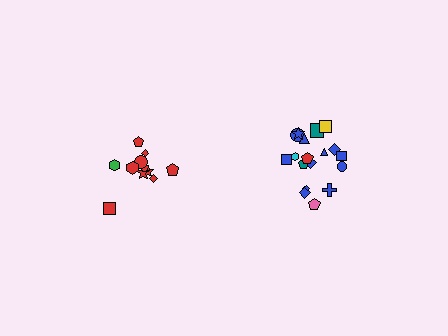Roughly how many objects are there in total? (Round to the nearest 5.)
Roughly 30 objects in total.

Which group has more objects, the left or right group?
The right group.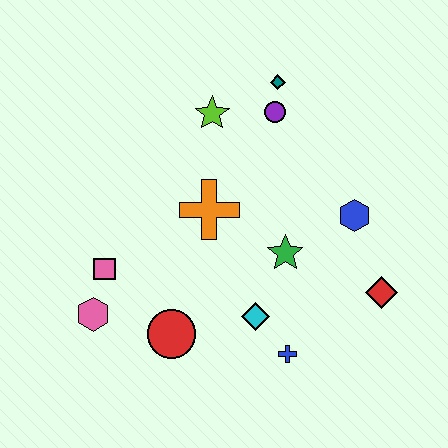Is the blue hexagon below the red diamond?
No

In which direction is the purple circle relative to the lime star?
The purple circle is to the right of the lime star.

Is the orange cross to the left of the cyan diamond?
Yes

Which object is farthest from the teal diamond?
The pink hexagon is farthest from the teal diamond.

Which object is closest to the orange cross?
The green star is closest to the orange cross.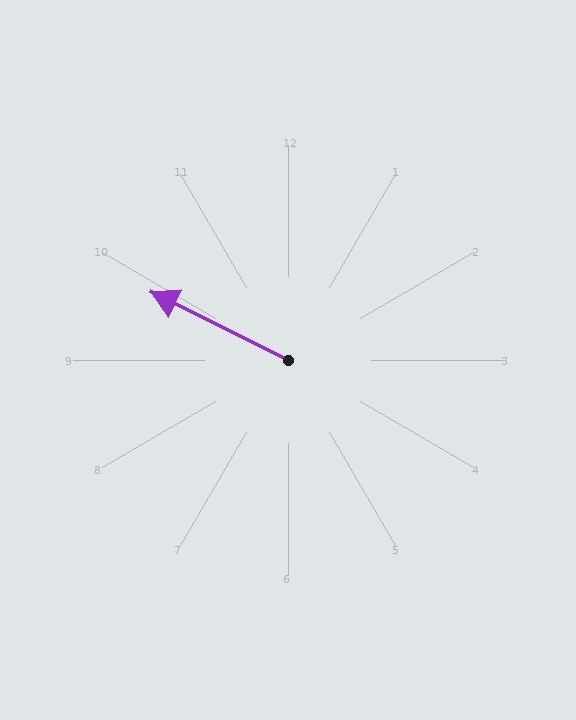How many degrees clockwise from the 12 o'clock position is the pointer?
Approximately 297 degrees.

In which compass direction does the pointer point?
Northwest.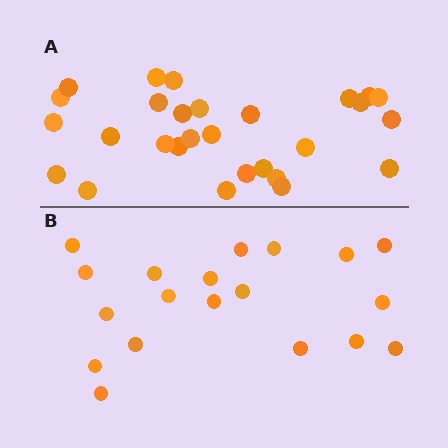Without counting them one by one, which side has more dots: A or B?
Region A (the top region) has more dots.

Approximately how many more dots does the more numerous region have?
Region A has roughly 8 or so more dots than region B.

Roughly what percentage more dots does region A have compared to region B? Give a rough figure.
About 45% more.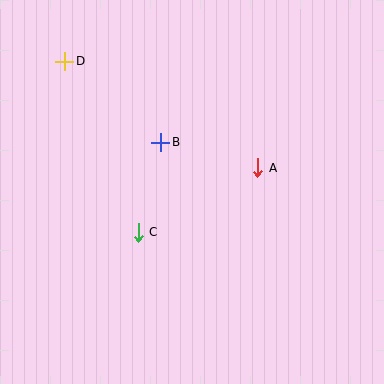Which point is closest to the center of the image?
Point B at (161, 142) is closest to the center.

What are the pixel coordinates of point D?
Point D is at (65, 61).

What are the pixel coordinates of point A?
Point A is at (258, 168).